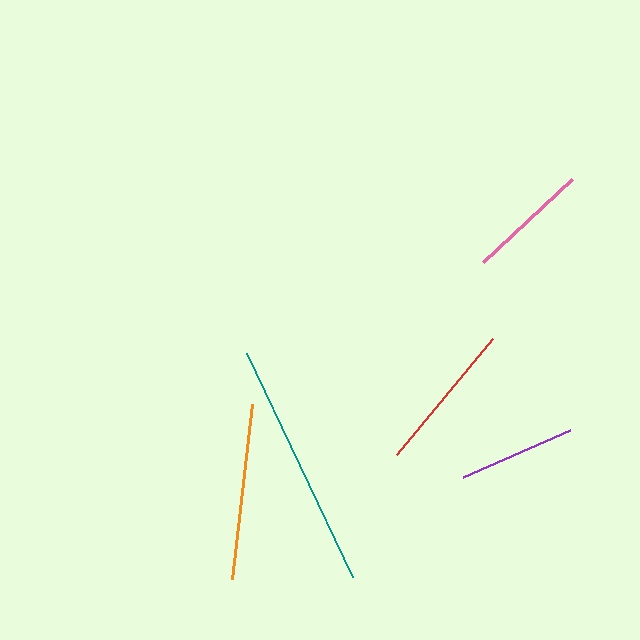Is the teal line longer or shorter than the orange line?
The teal line is longer than the orange line.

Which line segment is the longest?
The teal line is the longest at approximately 247 pixels.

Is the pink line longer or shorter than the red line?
The red line is longer than the pink line.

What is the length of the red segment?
The red segment is approximately 150 pixels long.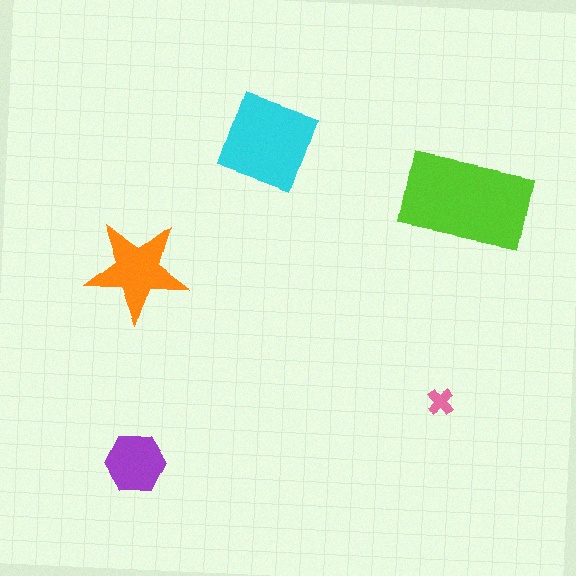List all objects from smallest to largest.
The pink cross, the purple hexagon, the orange star, the cyan square, the lime rectangle.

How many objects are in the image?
There are 5 objects in the image.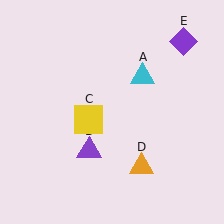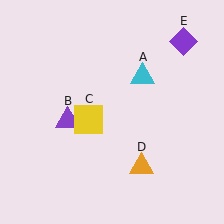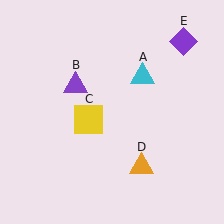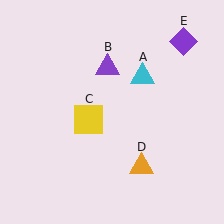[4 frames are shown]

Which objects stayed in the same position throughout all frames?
Cyan triangle (object A) and yellow square (object C) and orange triangle (object D) and purple diamond (object E) remained stationary.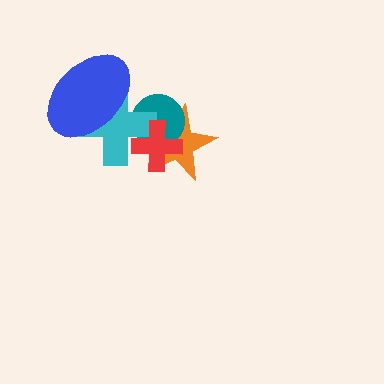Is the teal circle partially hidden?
Yes, it is partially covered by another shape.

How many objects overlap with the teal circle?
3 objects overlap with the teal circle.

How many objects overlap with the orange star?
3 objects overlap with the orange star.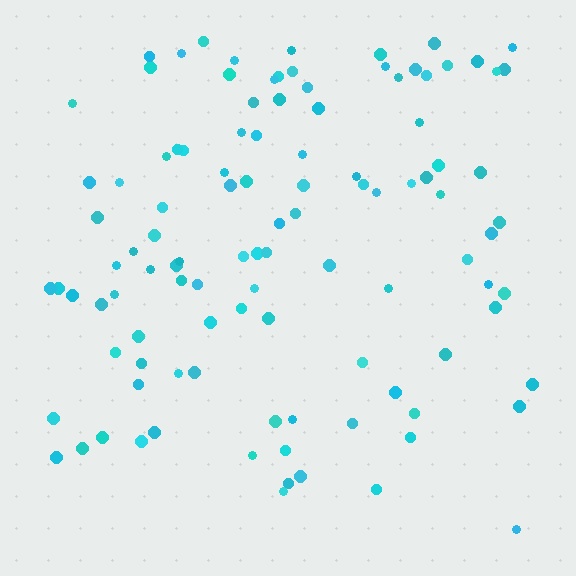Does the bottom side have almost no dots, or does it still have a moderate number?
Still a moderate number, just noticeably fewer than the top.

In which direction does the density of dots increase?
From bottom to top, with the top side densest.